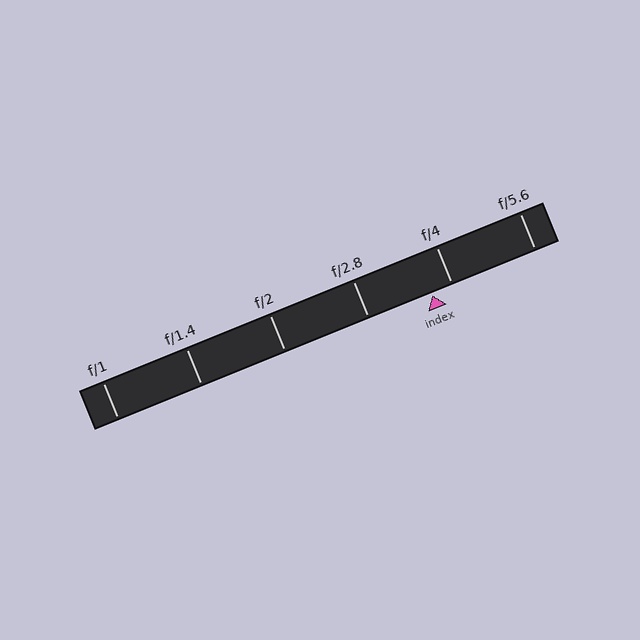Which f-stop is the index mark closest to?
The index mark is closest to f/4.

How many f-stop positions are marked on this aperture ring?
There are 6 f-stop positions marked.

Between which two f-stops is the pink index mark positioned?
The index mark is between f/2.8 and f/4.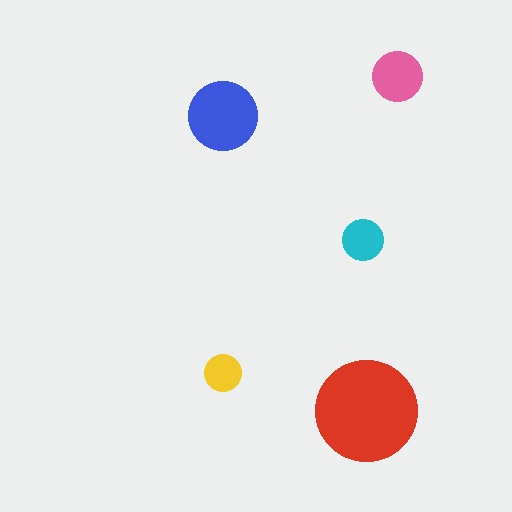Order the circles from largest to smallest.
the red one, the blue one, the pink one, the cyan one, the yellow one.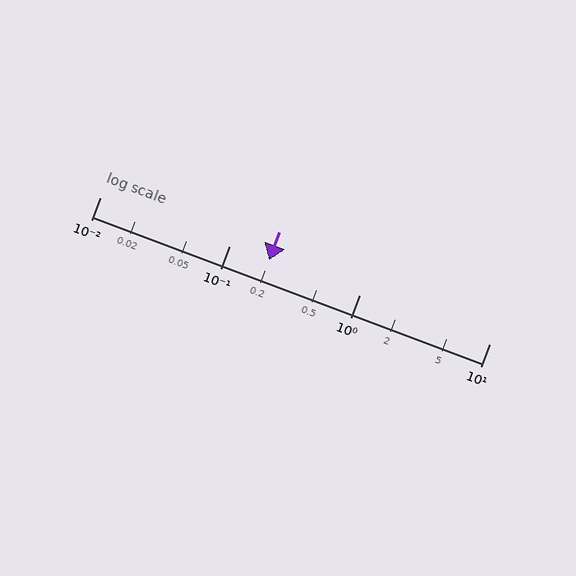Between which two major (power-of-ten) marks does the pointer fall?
The pointer is between 0.1 and 1.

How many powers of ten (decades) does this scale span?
The scale spans 3 decades, from 0.01 to 10.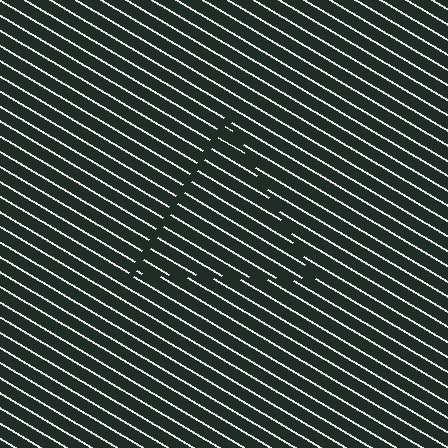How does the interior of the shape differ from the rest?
The interior of the shape contains the same grating, shifted by half a period — the contour is defined by the phase discontinuity where line-ends from the inner and outer gratings abut.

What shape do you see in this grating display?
An illusory triangle. The interior of the shape contains the same grating, shifted by half a period — the contour is defined by the phase discontinuity where line-ends from the inner and outer gratings abut.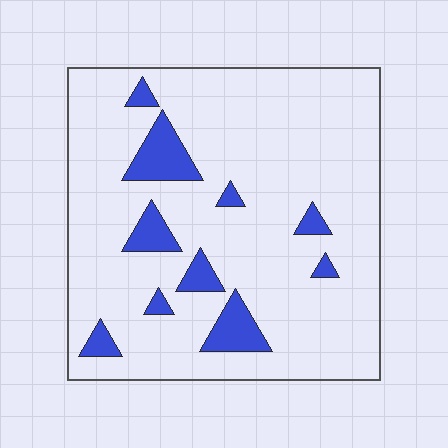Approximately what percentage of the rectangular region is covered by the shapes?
Approximately 10%.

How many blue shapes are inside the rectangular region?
10.